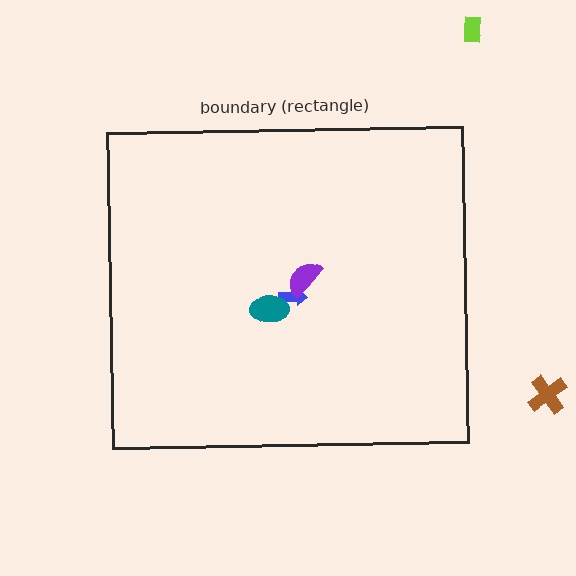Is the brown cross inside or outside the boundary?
Outside.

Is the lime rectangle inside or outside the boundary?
Outside.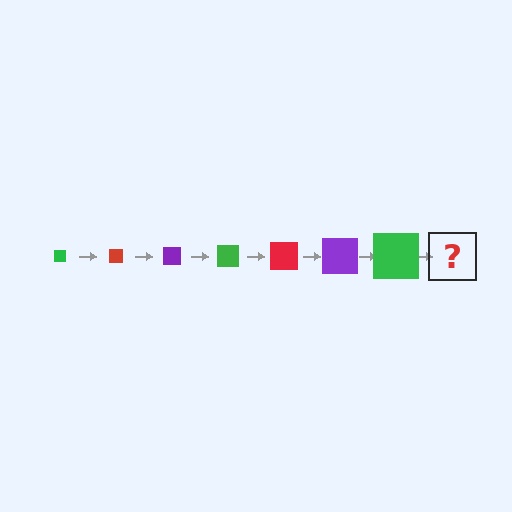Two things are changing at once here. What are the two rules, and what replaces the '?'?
The two rules are that the square grows larger each step and the color cycles through green, red, and purple. The '?' should be a red square, larger than the previous one.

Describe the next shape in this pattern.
It should be a red square, larger than the previous one.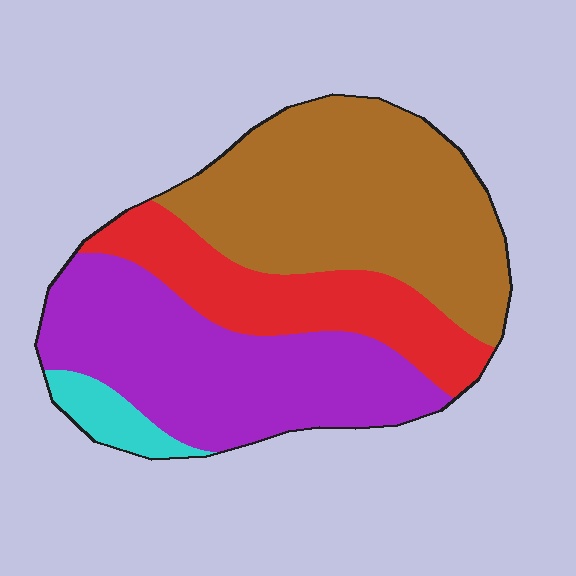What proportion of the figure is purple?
Purple takes up about one third (1/3) of the figure.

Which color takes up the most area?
Brown, at roughly 40%.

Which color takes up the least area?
Cyan, at roughly 5%.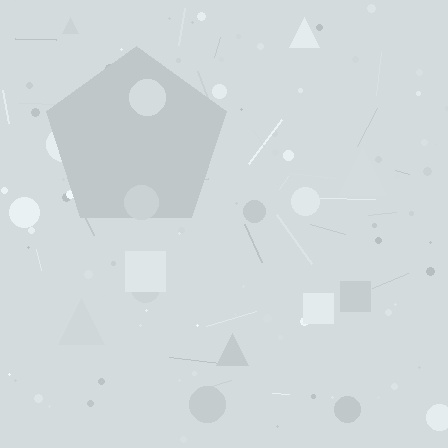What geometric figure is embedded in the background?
A pentagon is embedded in the background.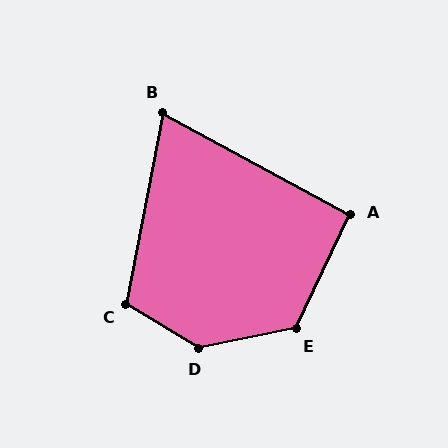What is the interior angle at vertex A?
Approximately 93 degrees (approximately right).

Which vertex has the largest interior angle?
D, at approximately 137 degrees.